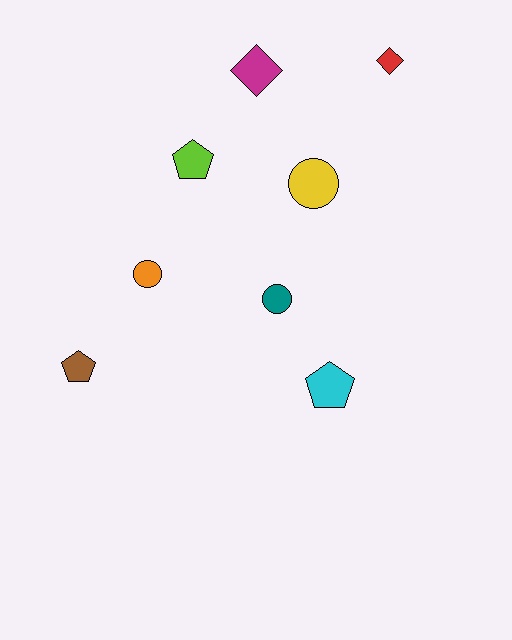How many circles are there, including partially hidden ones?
There are 3 circles.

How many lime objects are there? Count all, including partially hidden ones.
There is 1 lime object.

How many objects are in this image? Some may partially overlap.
There are 8 objects.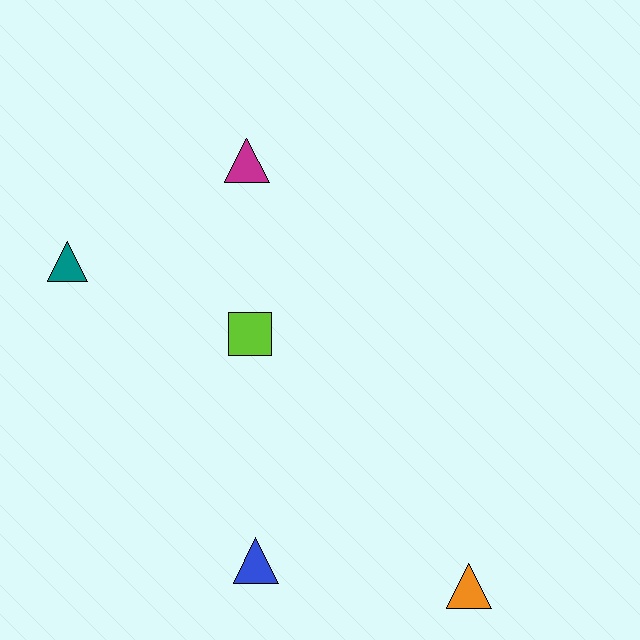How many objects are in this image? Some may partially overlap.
There are 5 objects.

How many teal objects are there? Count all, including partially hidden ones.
There is 1 teal object.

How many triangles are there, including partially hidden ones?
There are 4 triangles.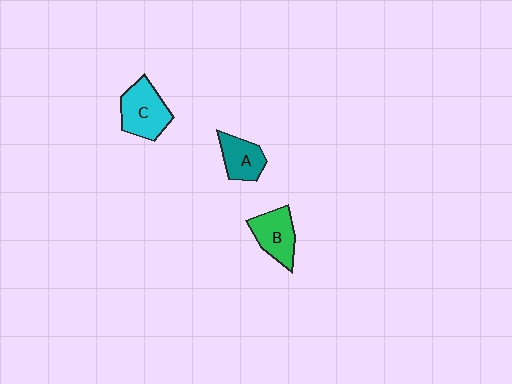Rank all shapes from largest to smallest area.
From largest to smallest: C (cyan), B (green), A (teal).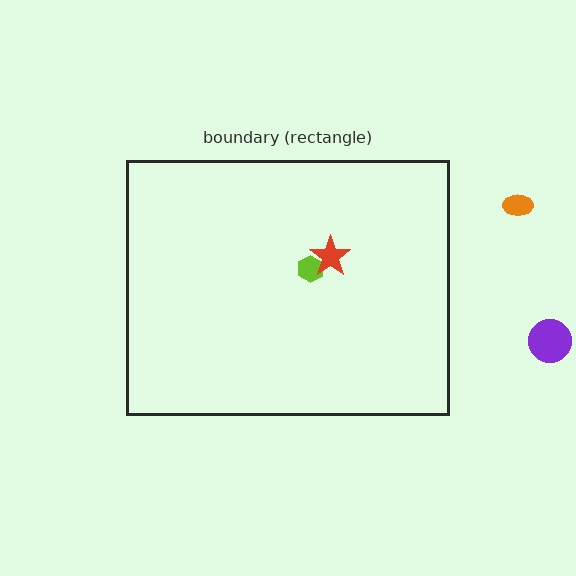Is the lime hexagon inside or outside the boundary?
Inside.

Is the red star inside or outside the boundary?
Inside.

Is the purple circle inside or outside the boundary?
Outside.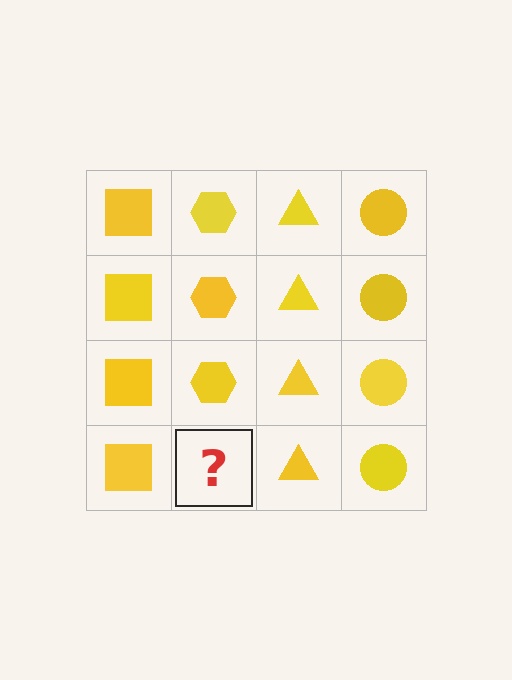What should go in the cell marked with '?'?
The missing cell should contain a yellow hexagon.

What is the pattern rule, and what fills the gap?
The rule is that each column has a consistent shape. The gap should be filled with a yellow hexagon.